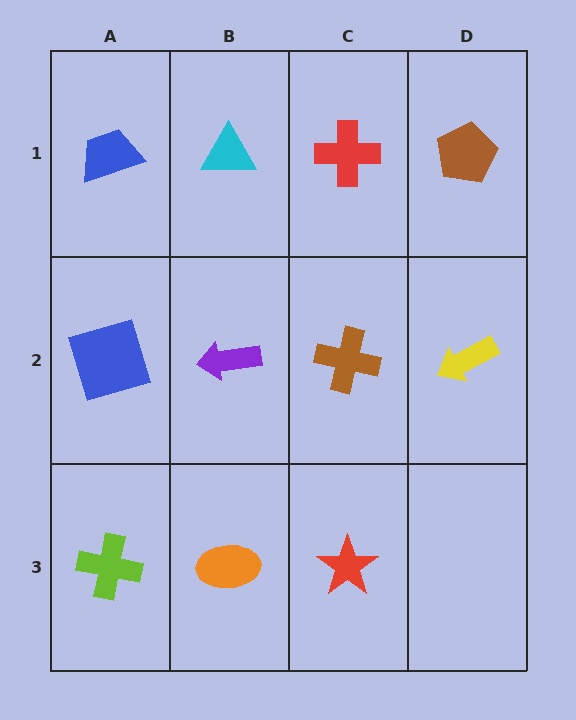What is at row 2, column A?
A blue square.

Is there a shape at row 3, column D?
No, that cell is empty.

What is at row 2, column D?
A yellow arrow.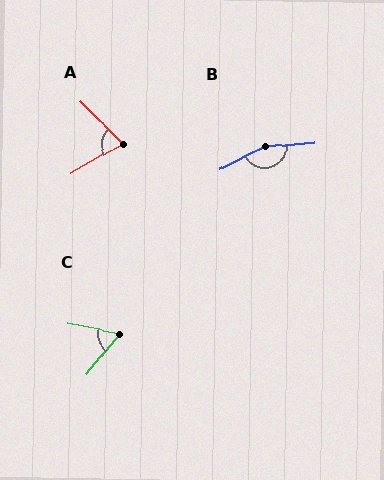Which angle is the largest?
B, at approximately 157 degrees.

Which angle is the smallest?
C, at approximately 61 degrees.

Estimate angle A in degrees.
Approximately 75 degrees.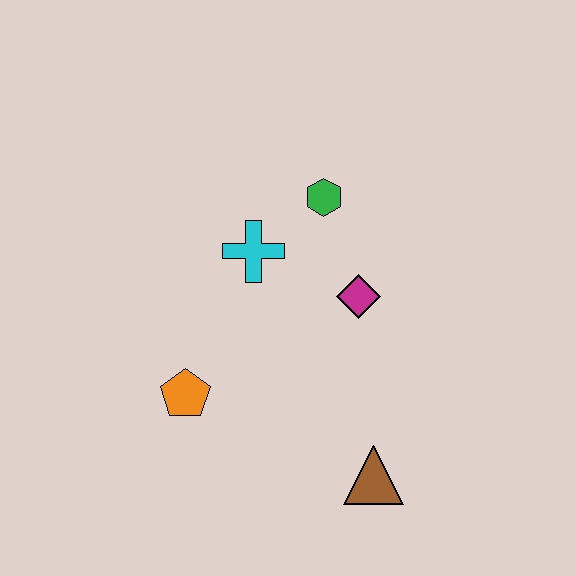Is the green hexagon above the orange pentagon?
Yes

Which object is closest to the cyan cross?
The green hexagon is closest to the cyan cross.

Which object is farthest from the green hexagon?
The brown triangle is farthest from the green hexagon.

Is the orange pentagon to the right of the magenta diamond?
No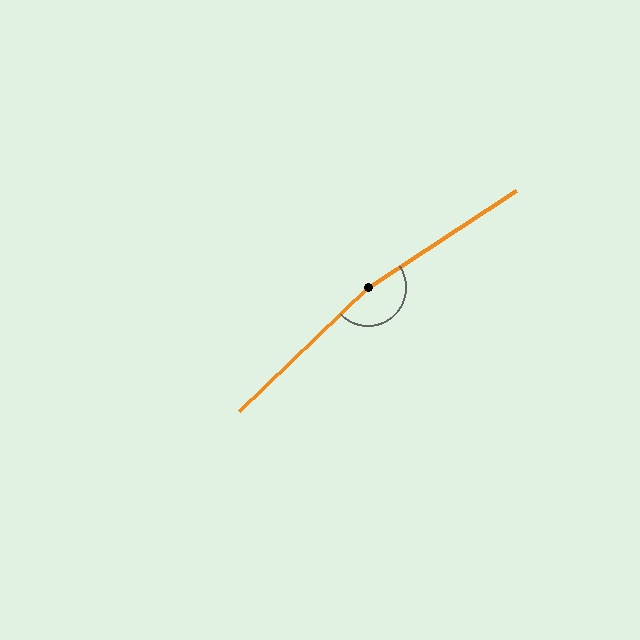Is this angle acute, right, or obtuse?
It is obtuse.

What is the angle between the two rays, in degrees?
Approximately 169 degrees.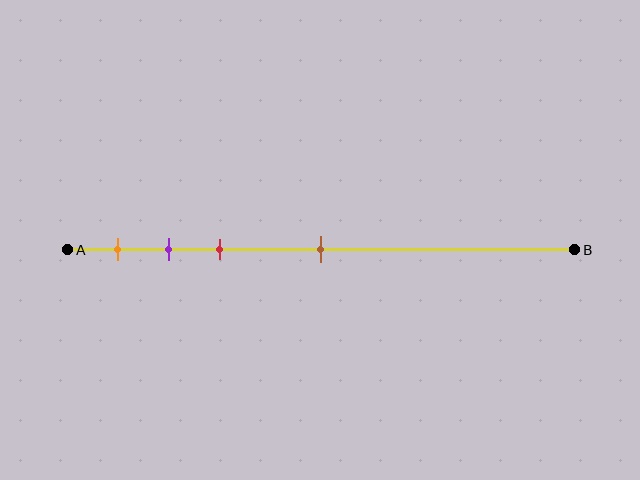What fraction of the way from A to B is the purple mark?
The purple mark is approximately 20% (0.2) of the way from A to B.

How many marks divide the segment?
There are 4 marks dividing the segment.